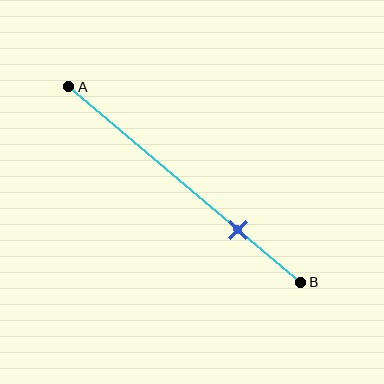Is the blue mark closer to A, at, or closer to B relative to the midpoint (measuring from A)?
The blue mark is closer to point B than the midpoint of segment AB.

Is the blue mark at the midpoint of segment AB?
No, the mark is at about 75% from A, not at the 50% midpoint.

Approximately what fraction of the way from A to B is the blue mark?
The blue mark is approximately 75% of the way from A to B.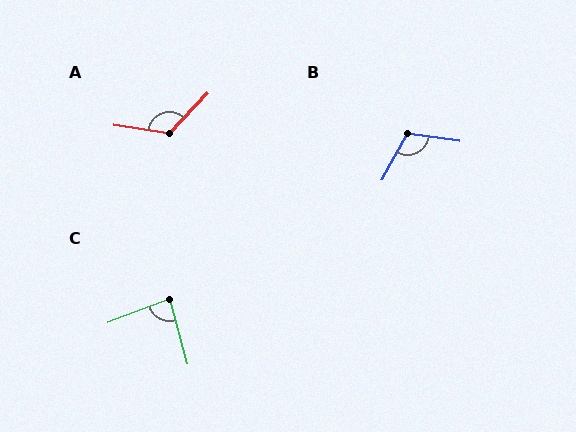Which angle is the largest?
A, at approximately 125 degrees.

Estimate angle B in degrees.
Approximately 110 degrees.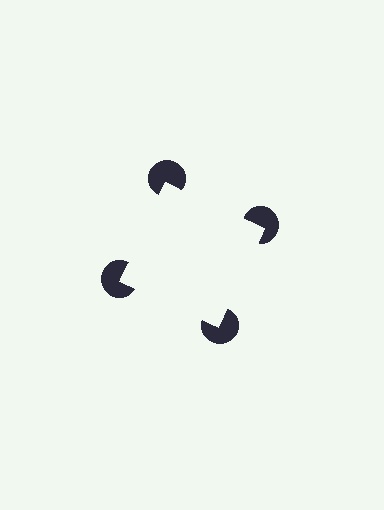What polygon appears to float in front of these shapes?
An illusory square — its edges are inferred from the aligned wedge cuts in the pac-man discs, not physically drawn.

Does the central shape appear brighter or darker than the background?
It typically appears slightly brighter than the background, even though no actual brightness change is drawn.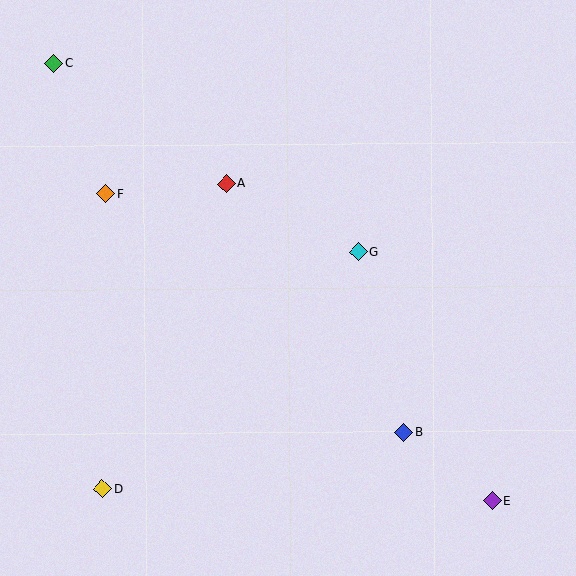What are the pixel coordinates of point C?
Point C is at (54, 63).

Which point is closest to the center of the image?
Point G at (358, 252) is closest to the center.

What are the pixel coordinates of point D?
Point D is at (102, 489).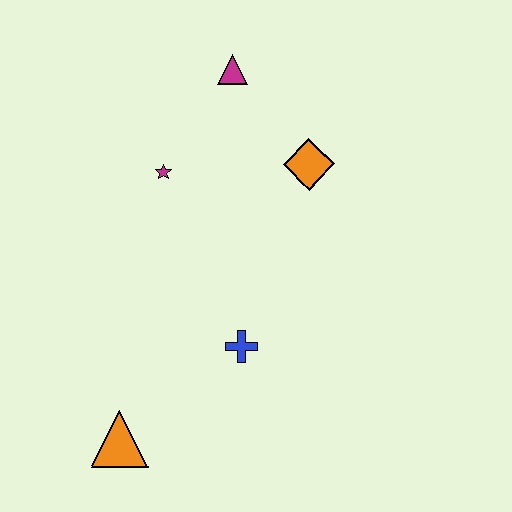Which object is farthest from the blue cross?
The magenta triangle is farthest from the blue cross.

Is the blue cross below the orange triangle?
No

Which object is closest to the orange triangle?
The blue cross is closest to the orange triangle.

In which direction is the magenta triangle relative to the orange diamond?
The magenta triangle is above the orange diamond.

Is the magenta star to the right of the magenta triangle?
No